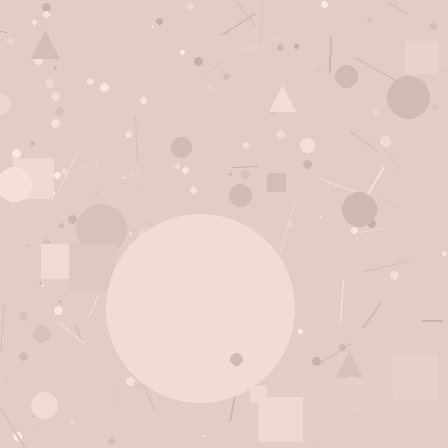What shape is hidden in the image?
A circle is hidden in the image.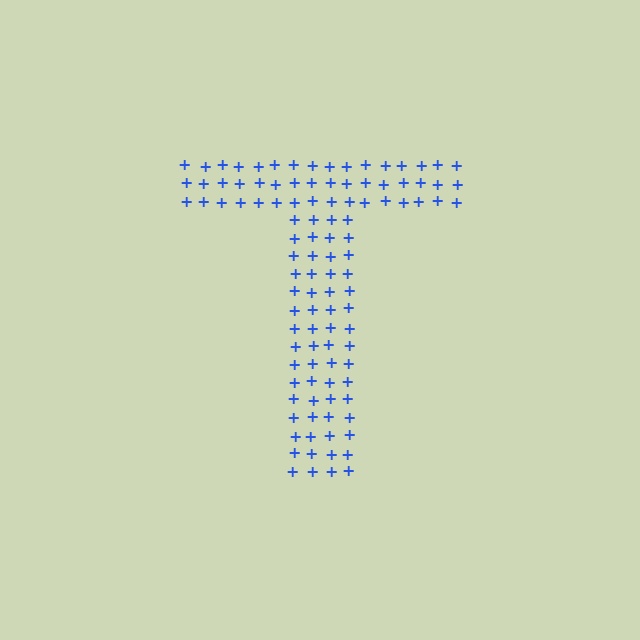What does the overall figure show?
The overall figure shows the letter T.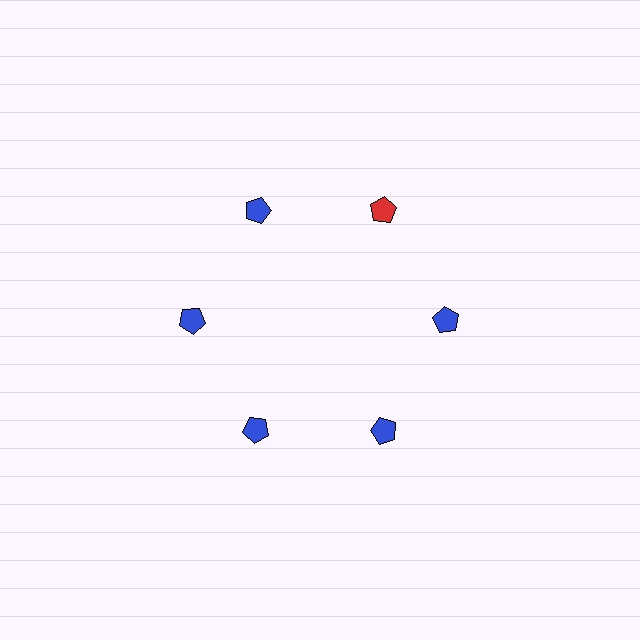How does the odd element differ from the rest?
It has a different color: red instead of blue.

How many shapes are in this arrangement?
There are 6 shapes arranged in a ring pattern.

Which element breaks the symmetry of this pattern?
The red pentagon at roughly the 1 o'clock position breaks the symmetry. All other shapes are blue pentagons.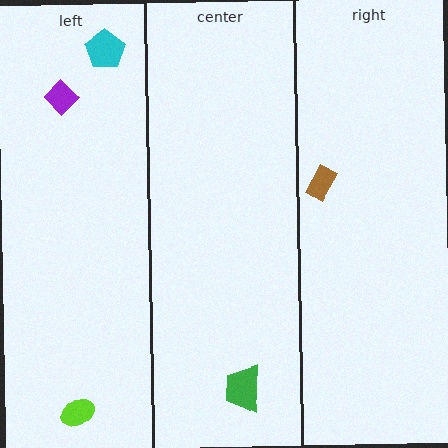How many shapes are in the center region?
1.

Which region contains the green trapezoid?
The center region.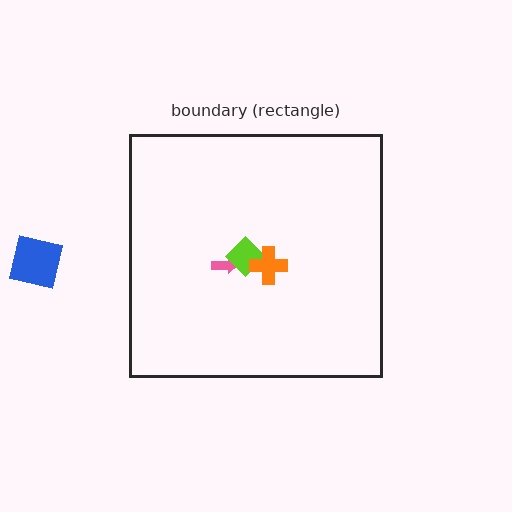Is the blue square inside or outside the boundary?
Outside.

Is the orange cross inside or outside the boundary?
Inside.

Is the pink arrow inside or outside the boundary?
Inside.